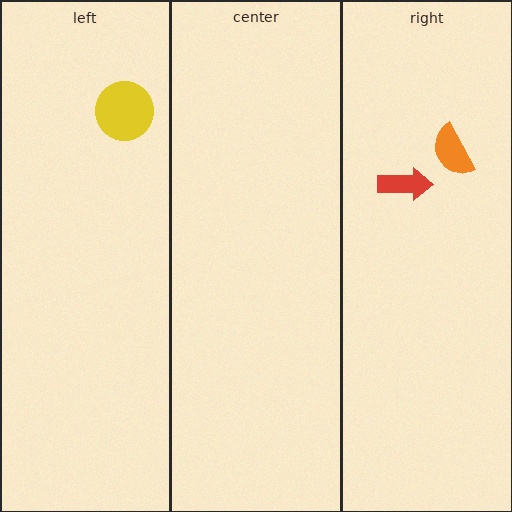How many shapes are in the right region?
2.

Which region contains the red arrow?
The right region.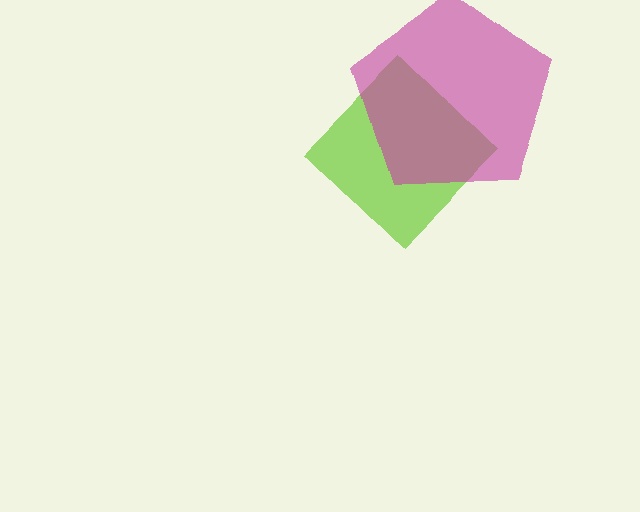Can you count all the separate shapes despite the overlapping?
Yes, there are 2 separate shapes.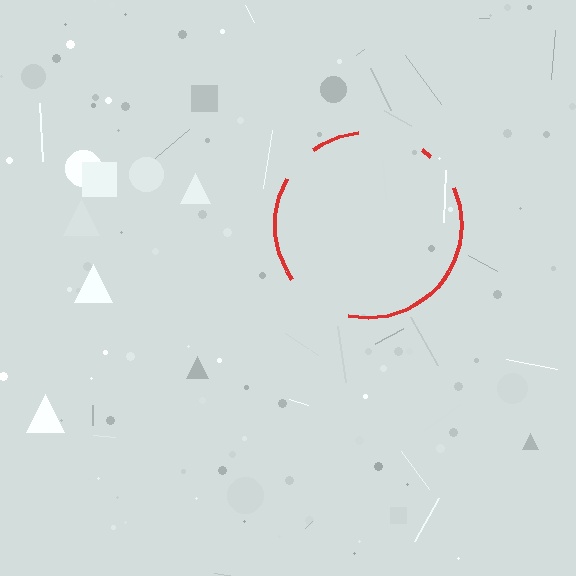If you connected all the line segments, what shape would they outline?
They would outline a circle.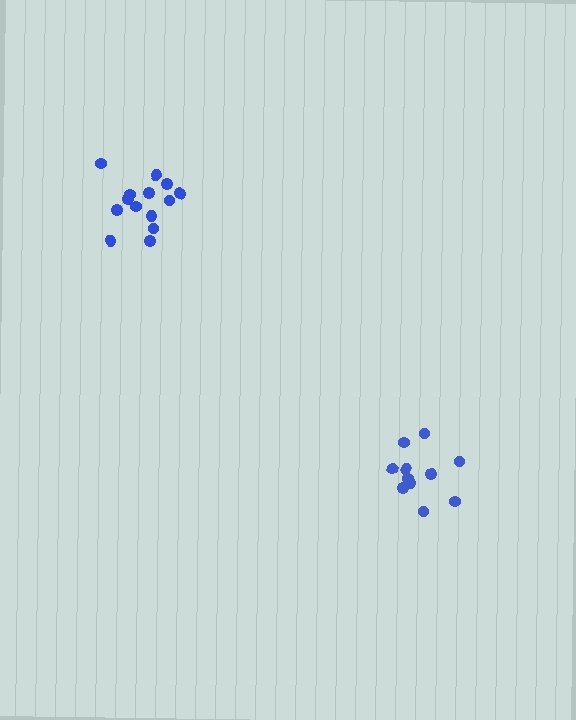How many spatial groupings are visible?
There are 2 spatial groupings.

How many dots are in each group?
Group 1: 11 dots, Group 2: 14 dots (25 total).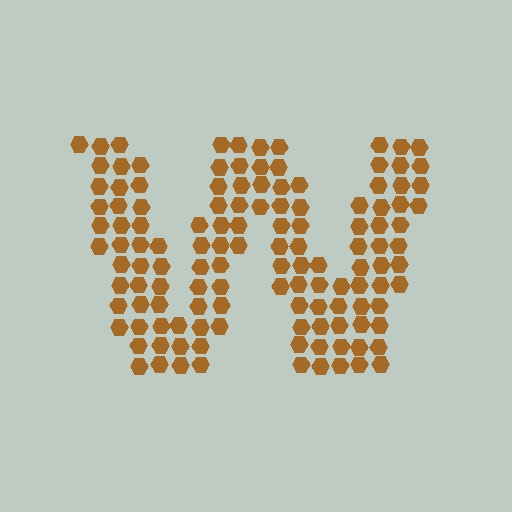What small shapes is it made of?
It is made of small hexagons.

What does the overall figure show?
The overall figure shows the letter W.